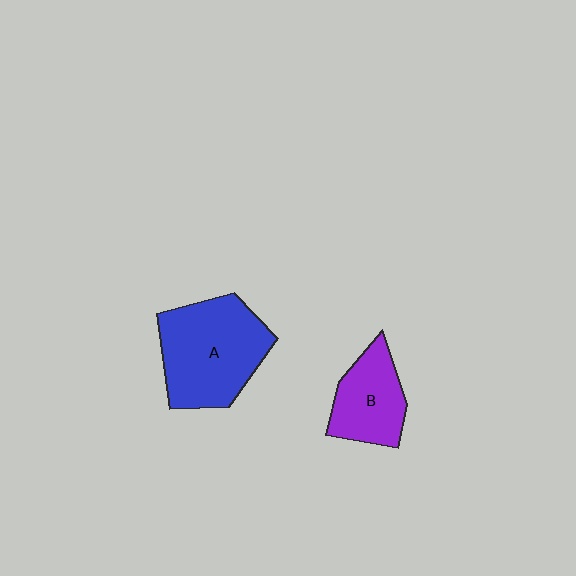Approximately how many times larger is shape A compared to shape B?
Approximately 1.7 times.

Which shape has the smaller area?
Shape B (purple).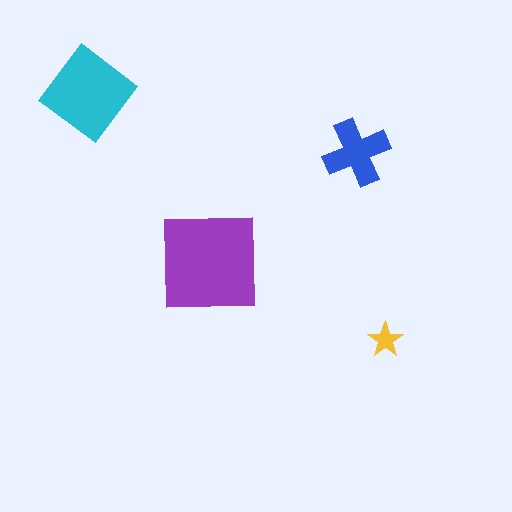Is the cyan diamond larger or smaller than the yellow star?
Larger.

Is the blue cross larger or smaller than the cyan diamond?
Smaller.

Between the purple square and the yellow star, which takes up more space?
The purple square.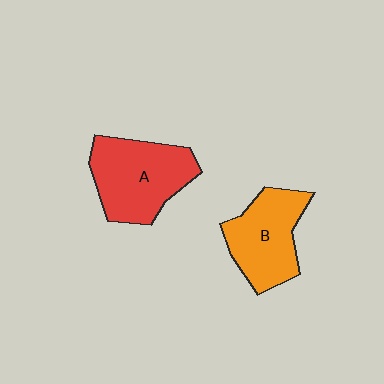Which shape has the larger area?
Shape A (red).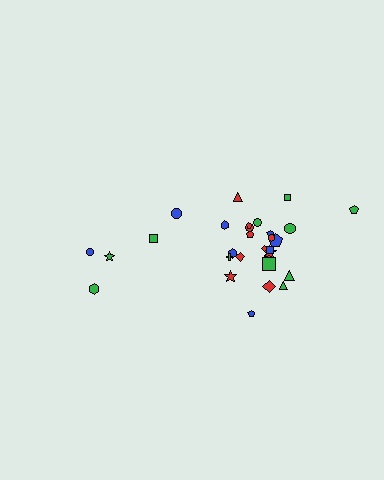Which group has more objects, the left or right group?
The right group.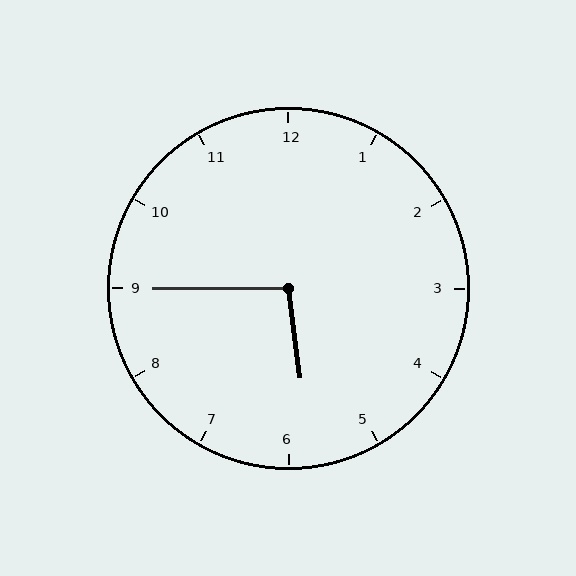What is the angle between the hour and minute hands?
Approximately 98 degrees.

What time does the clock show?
5:45.